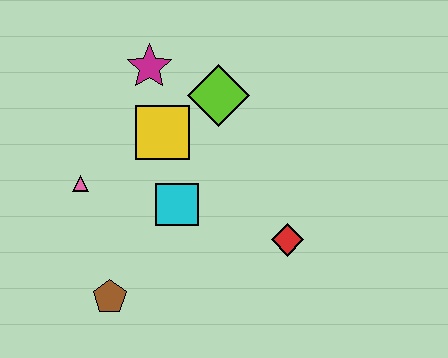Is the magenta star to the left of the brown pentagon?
No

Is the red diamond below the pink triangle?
Yes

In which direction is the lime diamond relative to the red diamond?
The lime diamond is above the red diamond.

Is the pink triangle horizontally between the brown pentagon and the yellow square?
No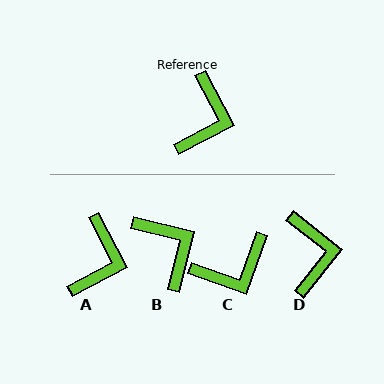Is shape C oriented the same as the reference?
No, it is off by about 47 degrees.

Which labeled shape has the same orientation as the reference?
A.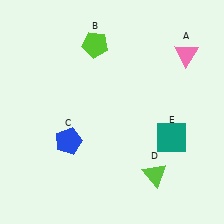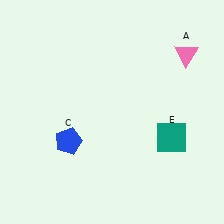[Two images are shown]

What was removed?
The lime pentagon (B), the lime triangle (D) were removed in Image 2.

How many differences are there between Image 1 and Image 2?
There are 2 differences between the two images.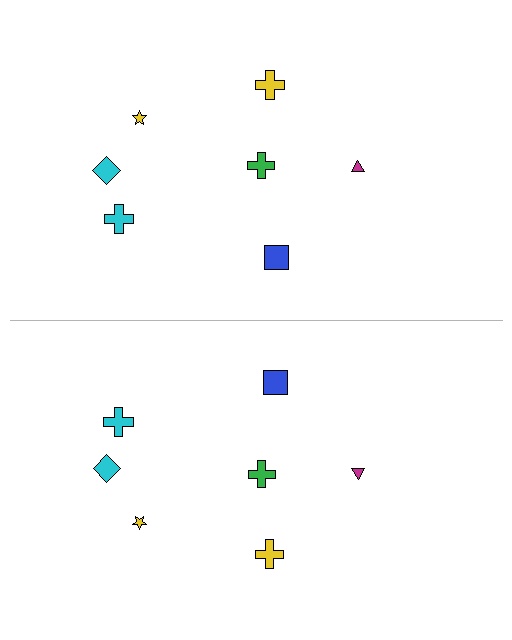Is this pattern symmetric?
Yes, this pattern has bilateral (reflection) symmetry.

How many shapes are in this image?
There are 14 shapes in this image.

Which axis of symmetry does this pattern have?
The pattern has a horizontal axis of symmetry running through the center of the image.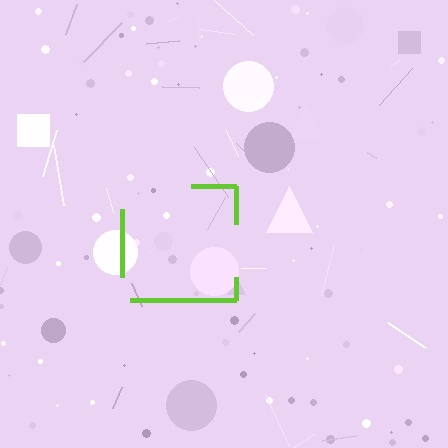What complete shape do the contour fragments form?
The contour fragments form a square.